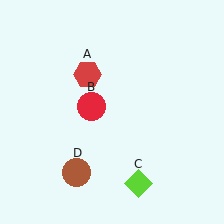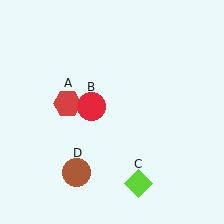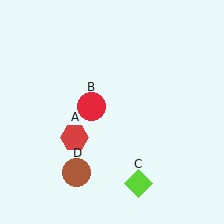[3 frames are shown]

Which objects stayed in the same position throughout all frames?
Red circle (object B) and lime diamond (object C) and brown circle (object D) remained stationary.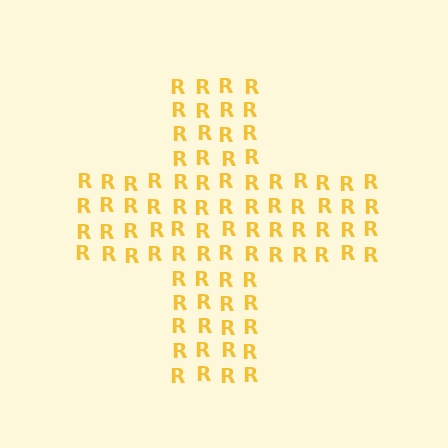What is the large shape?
The large shape is a cross.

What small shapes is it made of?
It is made of small letter R's.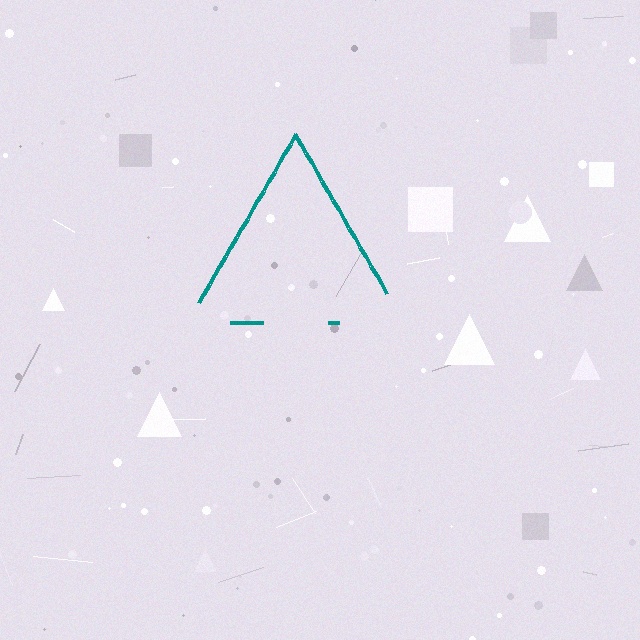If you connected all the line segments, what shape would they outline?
They would outline a triangle.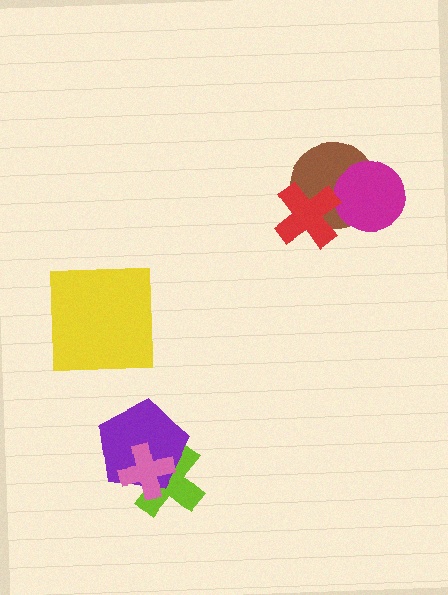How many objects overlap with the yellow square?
0 objects overlap with the yellow square.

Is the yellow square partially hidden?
No, no other shape covers it.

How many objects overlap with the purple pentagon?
2 objects overlap with the purple pentagon.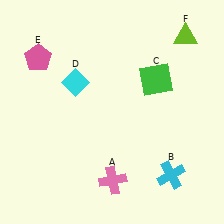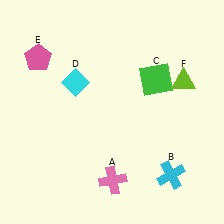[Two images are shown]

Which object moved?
The lime triangle (F) moved down.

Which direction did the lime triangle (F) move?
The lime triangle (F) moved down.